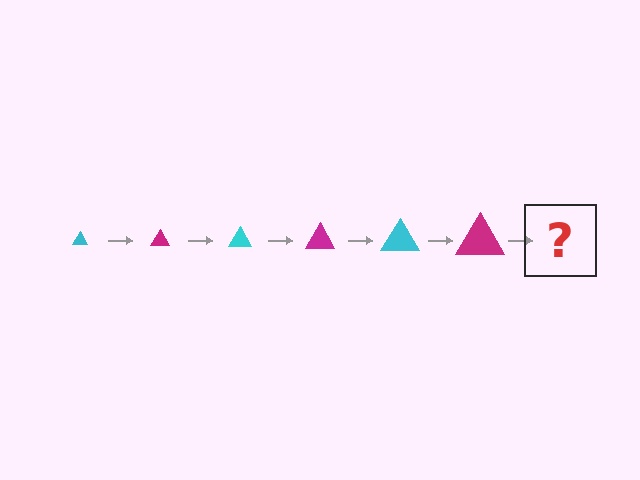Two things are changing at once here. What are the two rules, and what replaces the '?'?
The two rules are that the triangle grows larger each step and the color cycles through cyan and magenta. The '?' should be a cyan triangle, larger than the previous one.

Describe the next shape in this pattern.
It should be a cyan triangle, larger than the previous one.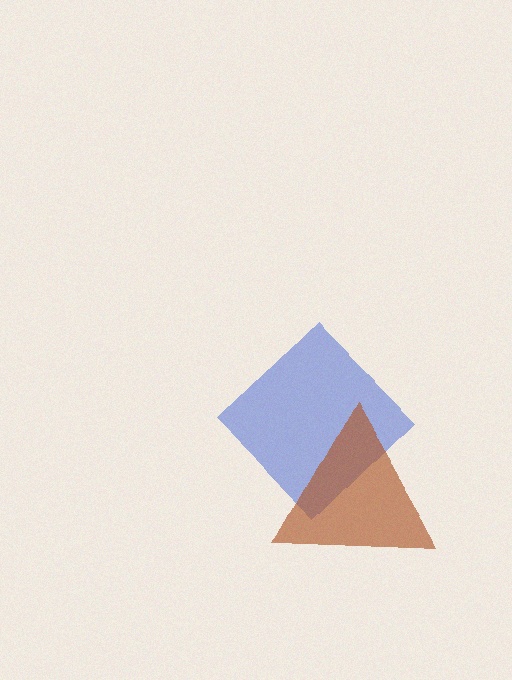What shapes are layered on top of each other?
The layered shapes are: a blue diamond, a brown triangle.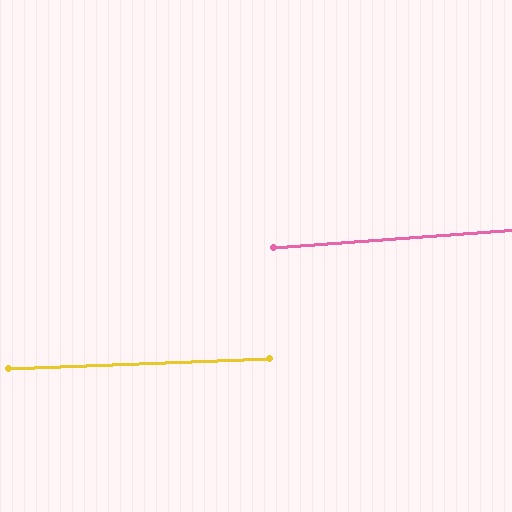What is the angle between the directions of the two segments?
Approximately 2 degrees.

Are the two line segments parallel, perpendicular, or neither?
Parallel — their directions differ by only 1.7°.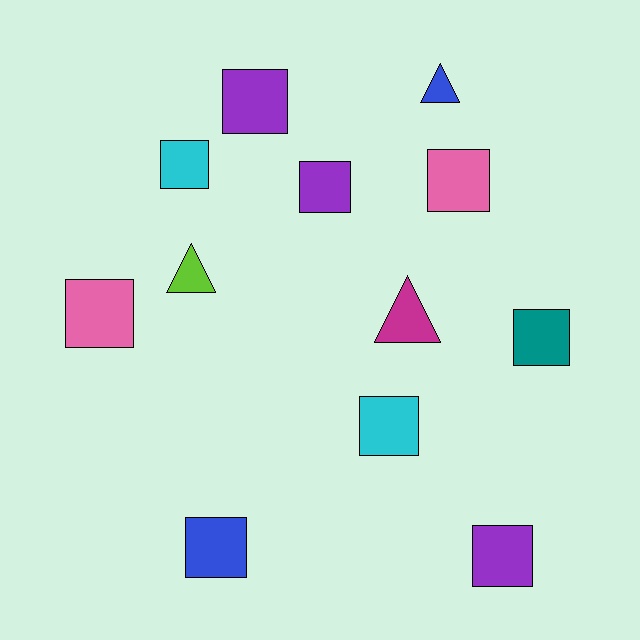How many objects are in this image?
There are 12 objects.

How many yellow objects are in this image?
There are no yellow objects.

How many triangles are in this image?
There are 3 triangles.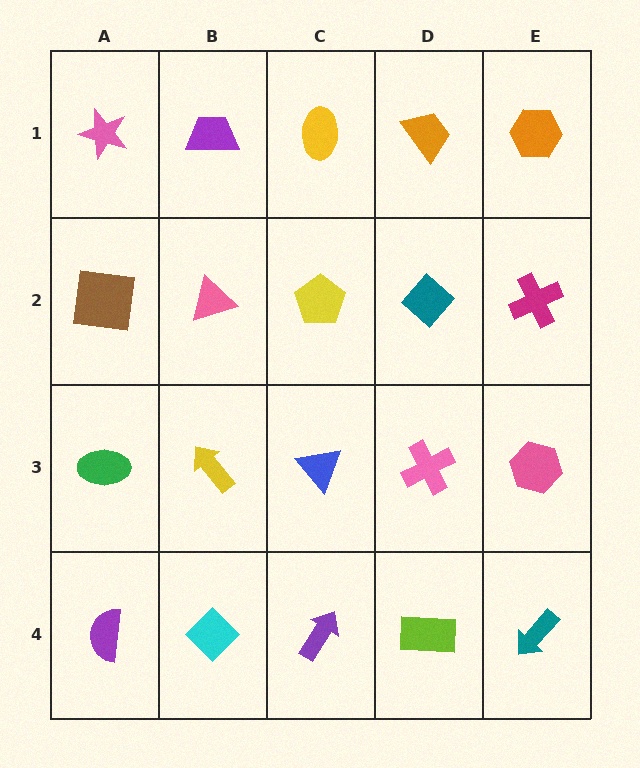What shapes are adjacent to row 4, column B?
A yellow arrow (row 3, column B), a purple semicircle (row 4, column A), a purple arrow (row 4, column C).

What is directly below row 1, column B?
A pink triangle.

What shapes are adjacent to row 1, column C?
A yellow pentagon (row 2, column C), a purple trapezoid (row 1, column B), an orange trapezoid (row 1, column D).